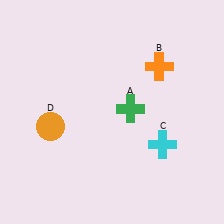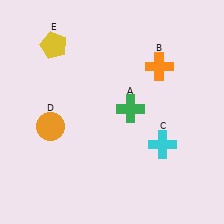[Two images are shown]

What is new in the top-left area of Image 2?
A yellow pentagon (E) was added in the top-left area of Image 2.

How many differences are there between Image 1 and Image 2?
There is 1 difference between the two images.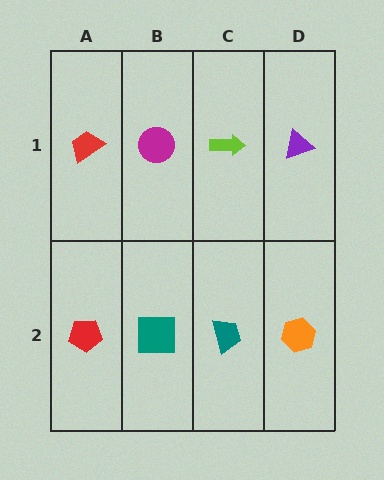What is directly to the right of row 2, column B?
A teal trapezoid.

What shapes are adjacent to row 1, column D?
An orange hexagon (row 2, column D), a lime arrow (row 1, column C).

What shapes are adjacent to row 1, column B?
A teal square (row 2, column B), a red trapezoid (row 1, column A), a lime arrow (row 1, column C).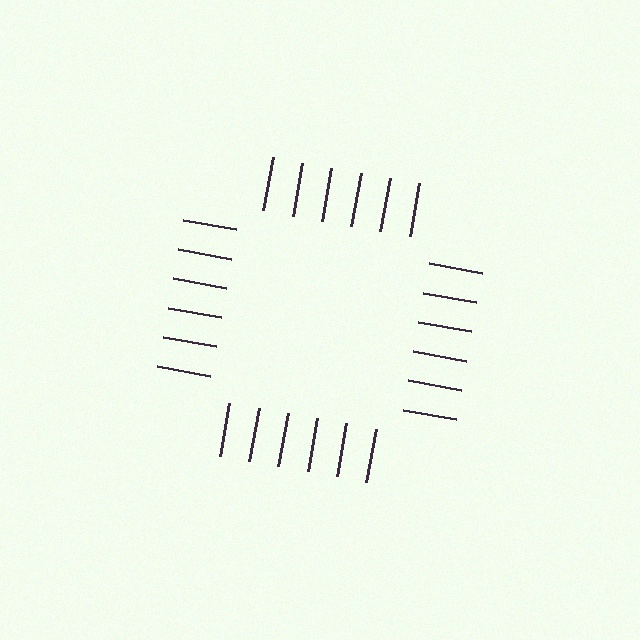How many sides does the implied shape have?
4 sides — the line-ends trace a square.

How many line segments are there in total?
24 — 6 along each of the 4 edges.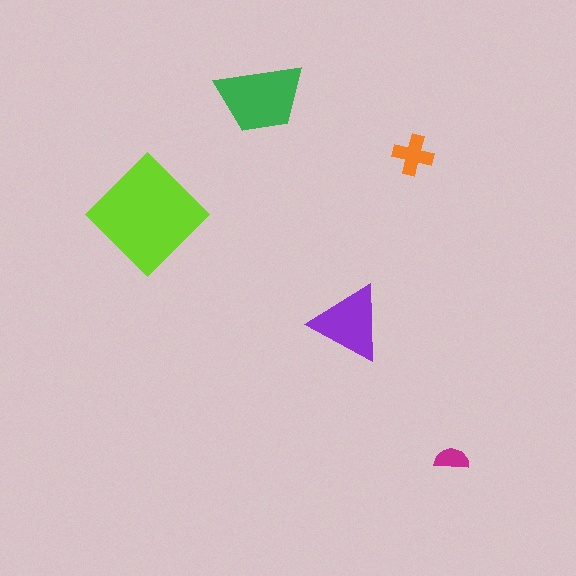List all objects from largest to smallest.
The lime diamond, the green trapezoid, the purple triangle, the orange cross, the magenta semicircle.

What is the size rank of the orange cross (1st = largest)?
4th.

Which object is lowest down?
The magenta semicircle is bottommost.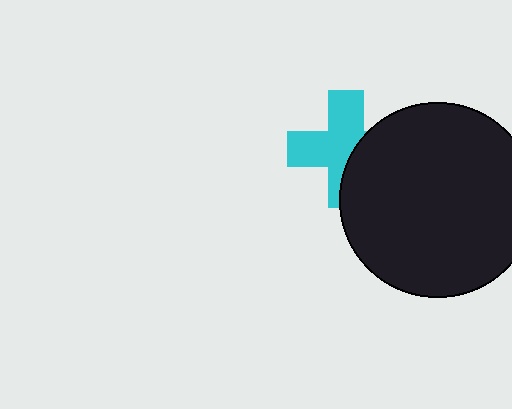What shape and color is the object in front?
The object in front is a black circle.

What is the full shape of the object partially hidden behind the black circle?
The partially hidden object is a cyan cross.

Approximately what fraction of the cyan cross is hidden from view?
Roughly 38% of the cyan cross is hidden behind the black circle.